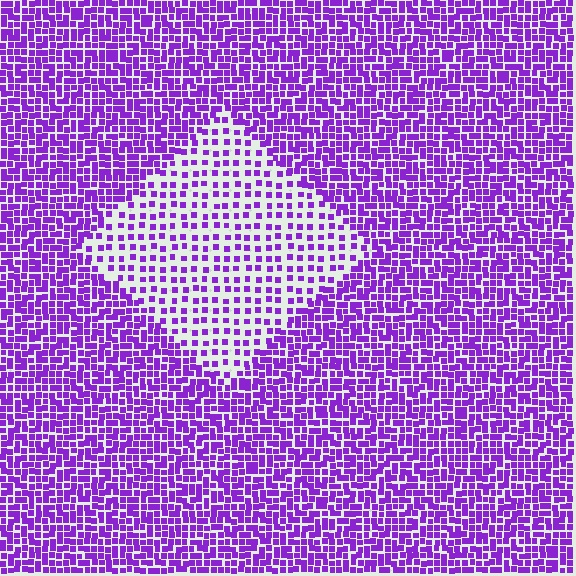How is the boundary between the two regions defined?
The boundary is defined by a change in element density (approximately 2.3x ratio). All elements are the same color, size, and shape.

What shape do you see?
I see a diamond.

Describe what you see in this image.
The image contains small purple elements arranged at two different densities. A diamond-shaped region is visible where the elements are less densely packed than the surrounding area.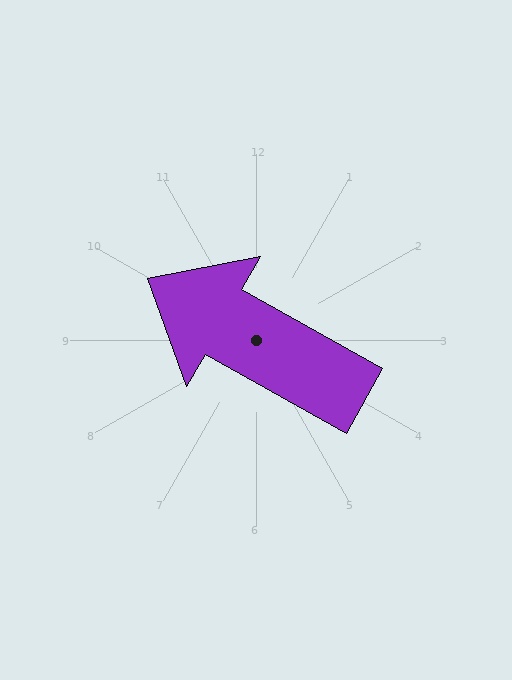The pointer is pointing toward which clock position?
Roughly 10 o'clock.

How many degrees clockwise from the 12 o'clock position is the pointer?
Approximately 299 degrees.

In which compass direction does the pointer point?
Northwest.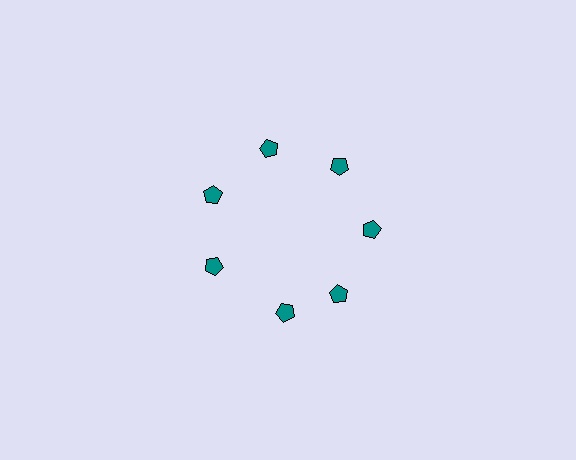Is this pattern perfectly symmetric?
No. The 7 teal pentagons are arranged in a ring, but one element near the 6 o'clock position is rotated out of alignment along the ring, breaking the 7-fold rotational symmetry.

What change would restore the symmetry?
The symmetry would be restored by rotating it back into even spacing with its neighbors so that all 7 pentagons sit at equal angles and equal distance from the center.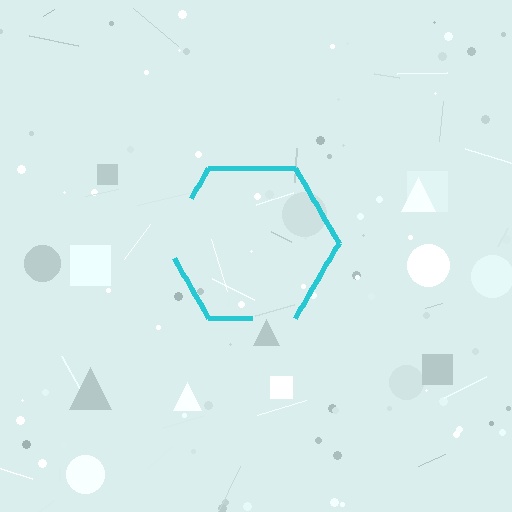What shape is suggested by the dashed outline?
The dashed outline suggests a hexagon.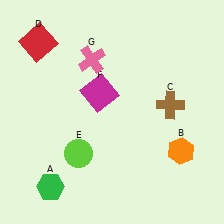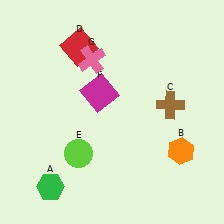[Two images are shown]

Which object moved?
The red square (D) moved right.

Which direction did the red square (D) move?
The red square (D) moved right.